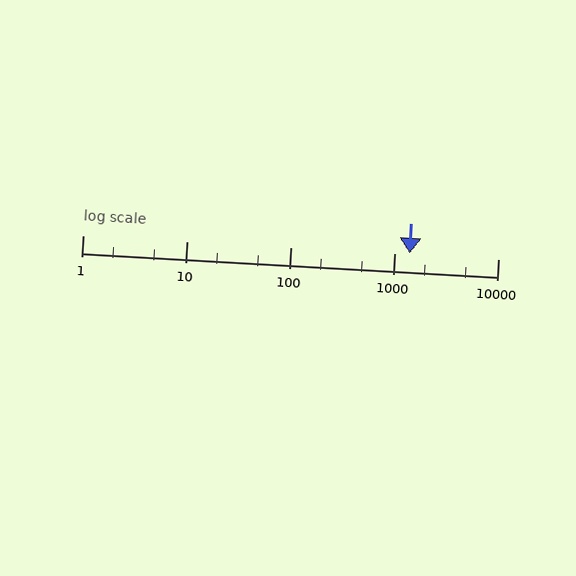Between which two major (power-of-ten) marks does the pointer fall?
The pointer is between 1000 and 10000.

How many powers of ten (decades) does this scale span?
The scale spans 4 decades, from 1 to 10000.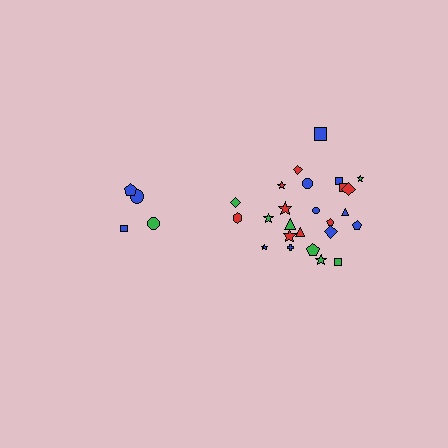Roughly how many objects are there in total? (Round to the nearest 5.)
Roughly 30 objects in total.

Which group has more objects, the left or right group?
The right group.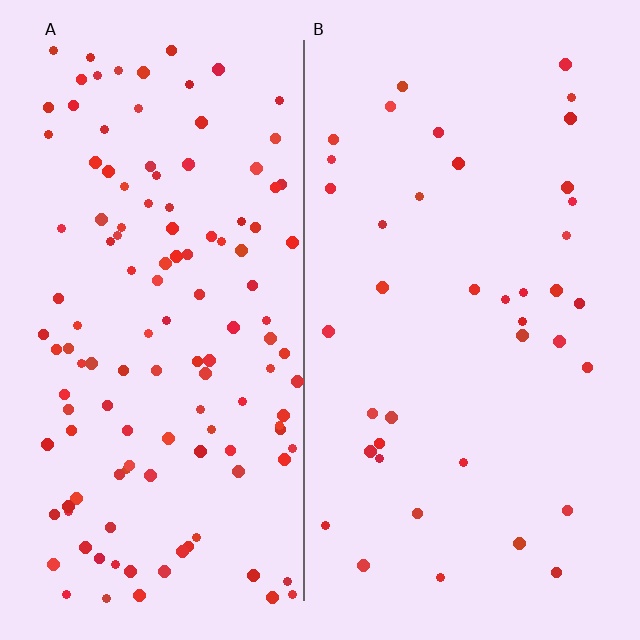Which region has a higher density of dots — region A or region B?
A (the left).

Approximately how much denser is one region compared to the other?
Approximately 3.2× — region A over region B.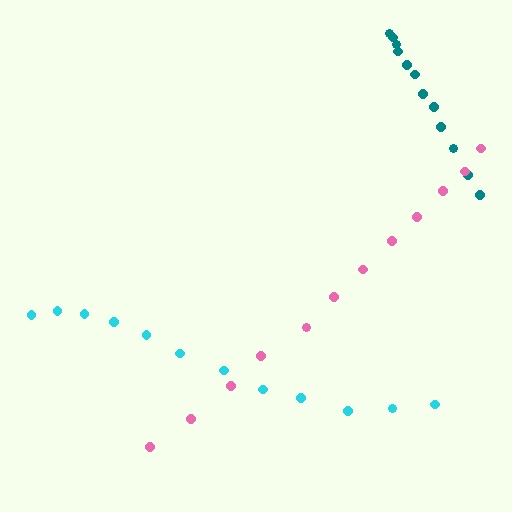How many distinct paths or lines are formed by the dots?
There are 3 distinct paths.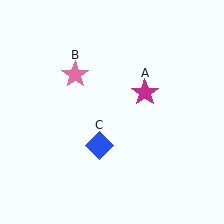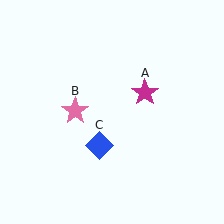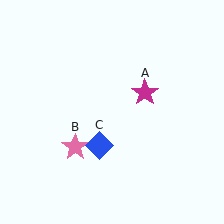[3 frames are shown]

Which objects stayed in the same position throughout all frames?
Magenta star (object A) and blue diamond (object C) remained stationary.